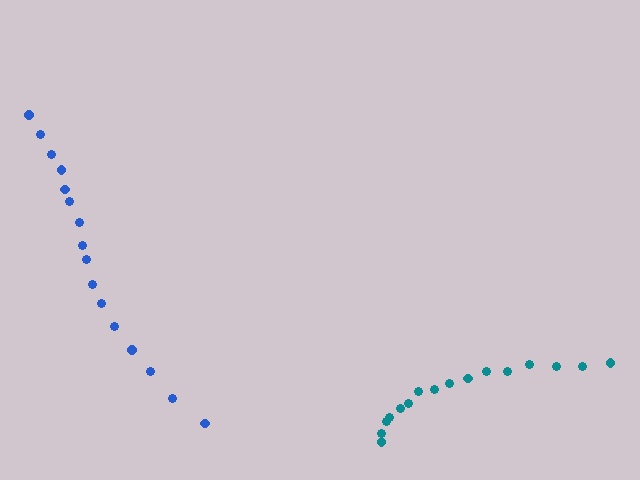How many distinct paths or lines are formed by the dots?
There are 2 distinct paths.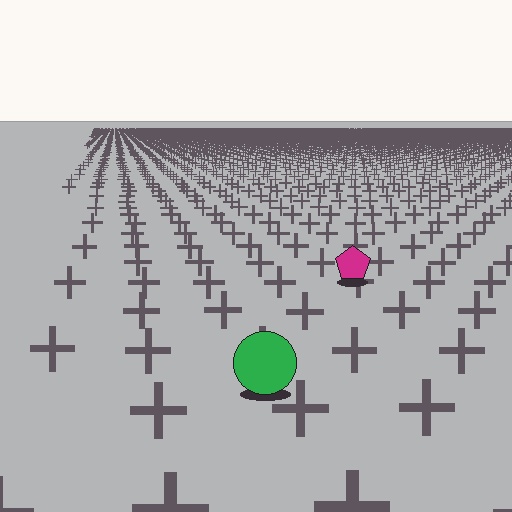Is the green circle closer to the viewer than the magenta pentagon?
Yes. The green circle is closer — you can tell from the texture gradient: the ground texture is coarser near it.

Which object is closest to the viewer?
The green circle is closest. The texture marks near it are larger and more spread out.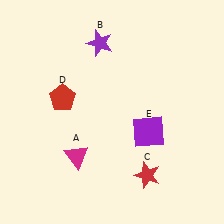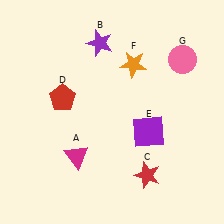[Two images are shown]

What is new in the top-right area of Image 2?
An orange star (F) was added in the top-right area of Image 2.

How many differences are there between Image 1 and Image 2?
There are 2 differences between the two images.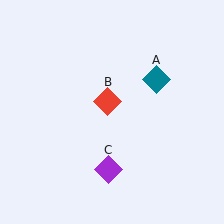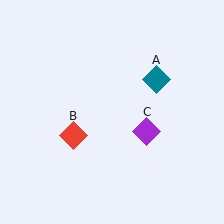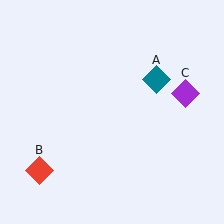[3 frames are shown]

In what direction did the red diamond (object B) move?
The red diamond (object B) moved down and to the left.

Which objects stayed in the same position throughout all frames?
Teal diamond (object A) remained stationary.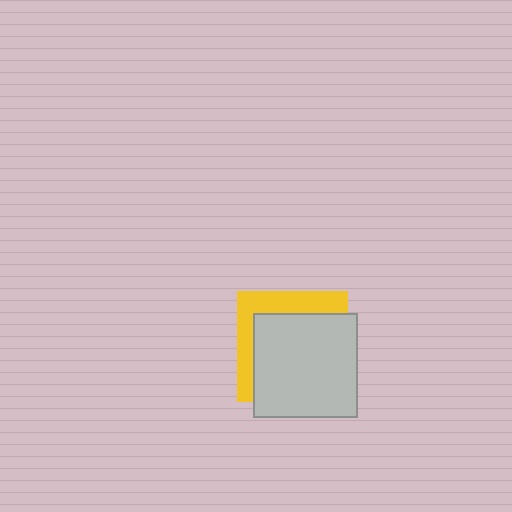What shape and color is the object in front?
The object in front is a light gray square.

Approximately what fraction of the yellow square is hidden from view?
Roughly 68% of the yellow square is hidden behind the light gray square.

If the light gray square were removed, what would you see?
You would see the complete yellow square.